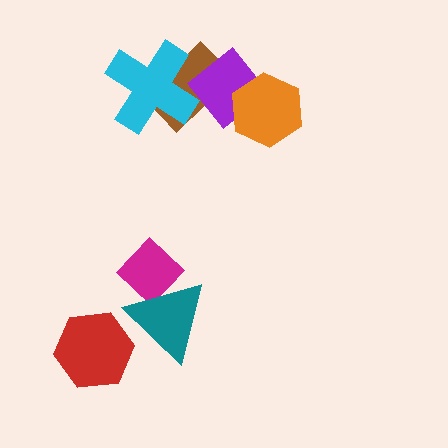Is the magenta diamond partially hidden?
Yes, it is partially covered by another shape.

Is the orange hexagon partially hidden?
No, no other shape covers it.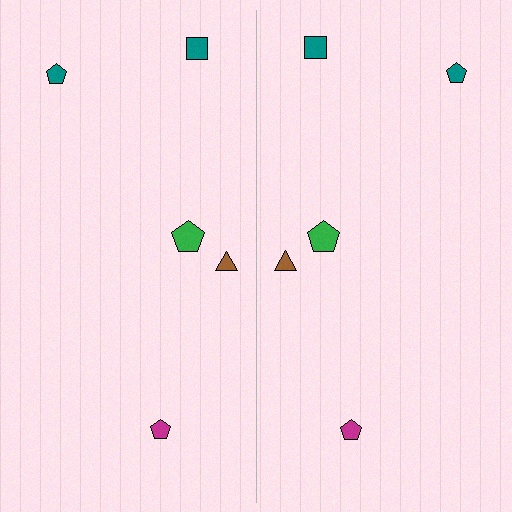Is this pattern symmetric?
Yes, this pattern has bilateral (reflection) symmetry.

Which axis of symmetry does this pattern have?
The pattern has a vertical axis of symmetry running through the center of the image.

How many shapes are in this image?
There are 10 shapes in this image.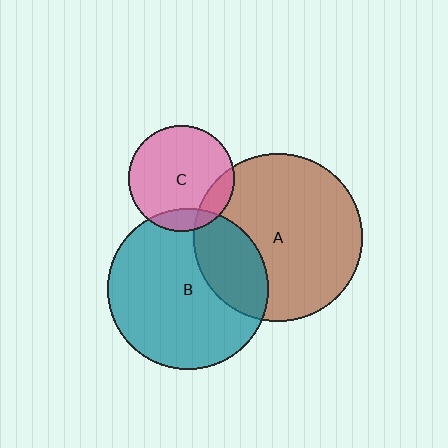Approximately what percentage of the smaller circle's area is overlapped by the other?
Approximately 25%.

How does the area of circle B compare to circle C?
Approximately 2.3 times.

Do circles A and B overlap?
Yes.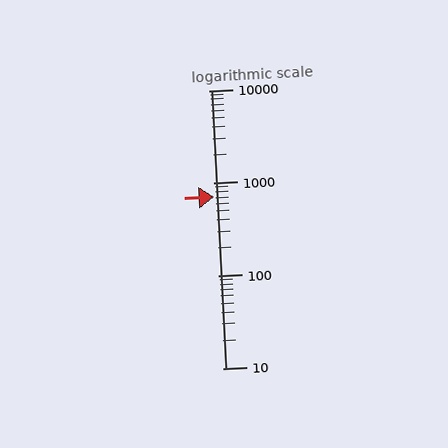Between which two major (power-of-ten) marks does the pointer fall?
The pointer is between 100 and 1000.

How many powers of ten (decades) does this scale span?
The scale spans 3 decades, from 10 to 10000.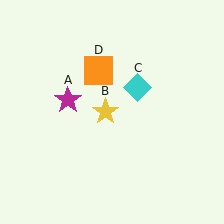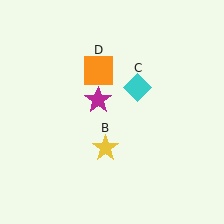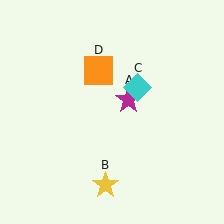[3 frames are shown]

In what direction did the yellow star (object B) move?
The yellow star (object B) moved down.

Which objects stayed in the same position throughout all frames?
Cyan diamond (object C) and orange square (object D) remained stationary.